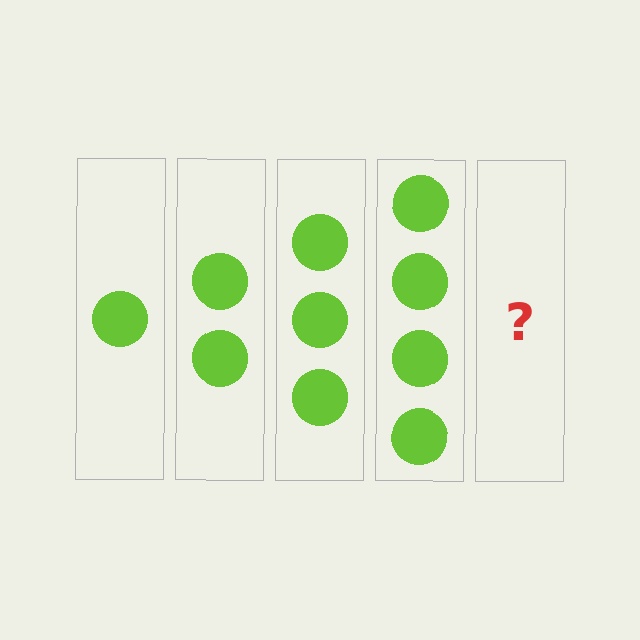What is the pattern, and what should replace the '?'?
The pattern is that each step adds one more circle. The '?' should be 5 circles.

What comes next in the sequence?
The next element should be 5 circles.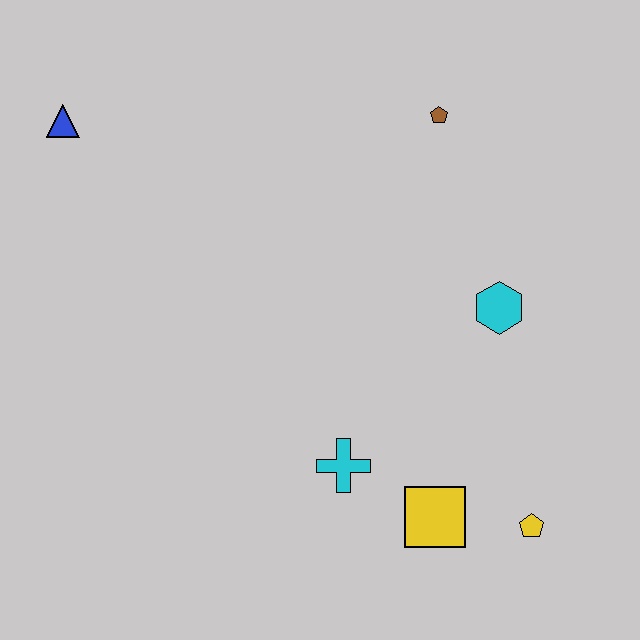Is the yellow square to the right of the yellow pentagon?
No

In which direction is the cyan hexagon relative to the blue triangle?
The cyan hexagon is to the right of the blue triangle.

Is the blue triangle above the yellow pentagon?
Yes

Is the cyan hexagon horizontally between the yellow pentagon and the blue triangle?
Yes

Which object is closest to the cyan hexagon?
The brown pentagon is closest to the cyan hexagon.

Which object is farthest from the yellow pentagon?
The blue triangle is farthest from the yellow pentagon.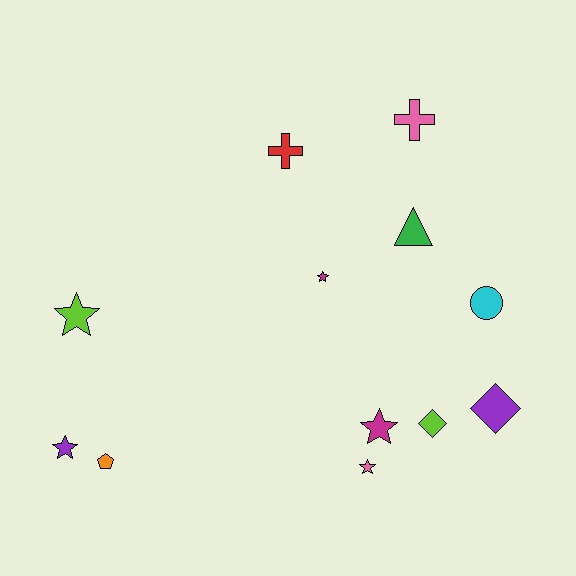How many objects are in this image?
There are 12 objects.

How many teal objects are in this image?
There are no teal objects.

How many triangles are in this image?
There is 1 triangle.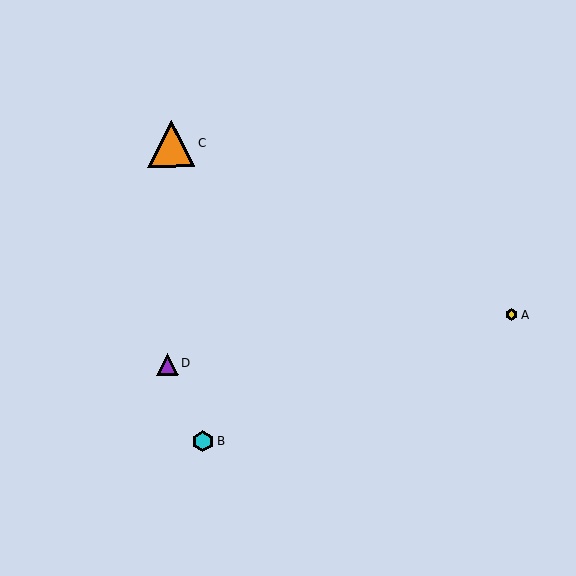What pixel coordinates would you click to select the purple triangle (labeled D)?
Click at (167, 364) to select the purple triangle D.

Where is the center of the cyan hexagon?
The center of the cyan hexagon is at (203, 442).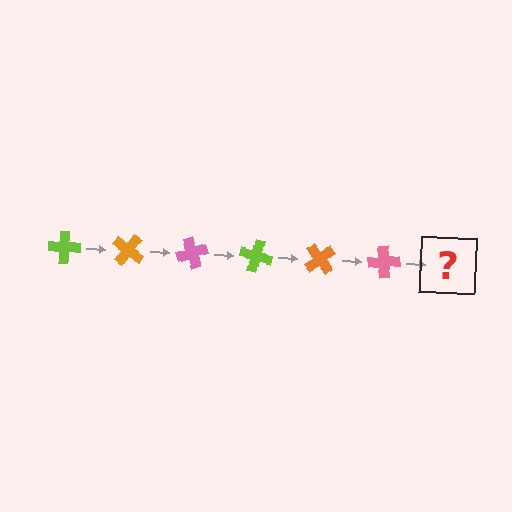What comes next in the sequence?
The next element should be a lime cross, rotated 210 degrees from the start.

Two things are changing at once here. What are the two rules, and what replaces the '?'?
The two rules are that it rotates 35 degrees each step and the color cycles through lime, orange, and pink. The '?' should be a lime cross, rotated 210 degrees from the start.